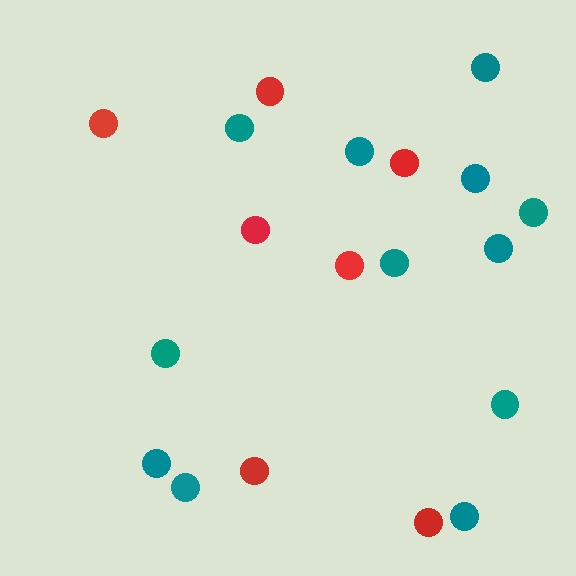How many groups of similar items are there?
There are 2 groups: one group of red circles (7) and one group of teal circles (12).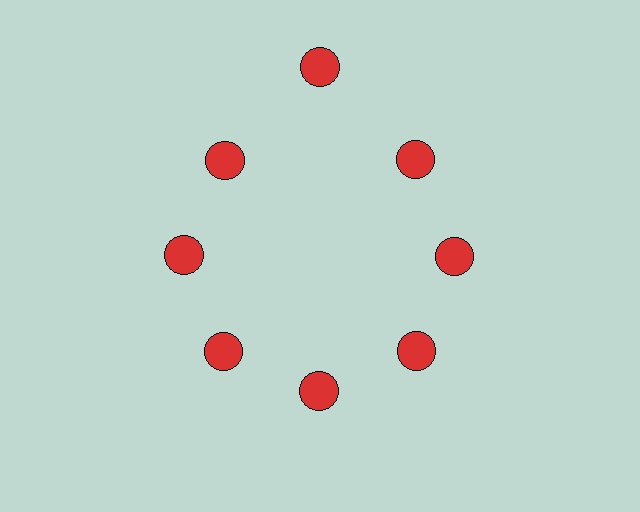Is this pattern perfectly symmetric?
No. The 8 red circles are arranged in a ring, but one element near the 12 o'clock position is pushed outward from the center, breaking the 8-fold rotational symmetry.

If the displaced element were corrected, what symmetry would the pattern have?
It would have 8-fold rotational symmetry — the pattern would map onto itself every 45 degrees.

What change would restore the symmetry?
The symmetry would be restored by moving it inward, back onto the ring so that all 8 circles sit at equal angles and equal distance from the center.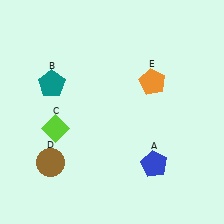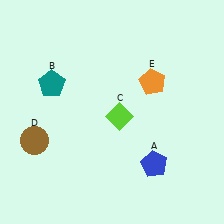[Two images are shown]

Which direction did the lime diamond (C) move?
The lime diamond (C) moved right.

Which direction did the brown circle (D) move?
The brown circle (D) moved up.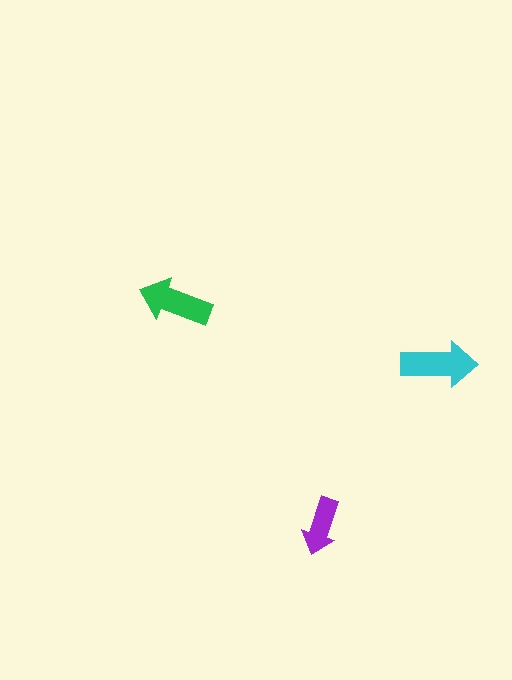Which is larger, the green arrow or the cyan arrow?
The cyan one.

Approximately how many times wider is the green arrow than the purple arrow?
About 1.5 times wider.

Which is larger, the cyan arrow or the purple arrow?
The cyan one.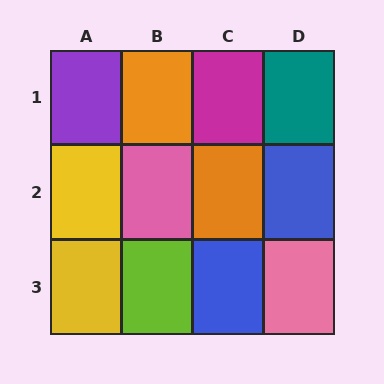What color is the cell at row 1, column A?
Purple.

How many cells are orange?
2 cells are orange.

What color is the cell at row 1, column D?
Teal.